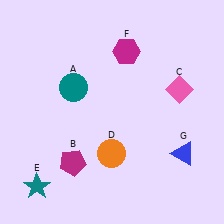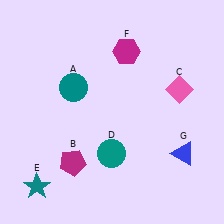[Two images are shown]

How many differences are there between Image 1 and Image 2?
There is 1 difference between the two images.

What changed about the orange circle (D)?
In Image 1, D is orange. In Image 2, it changed to teal.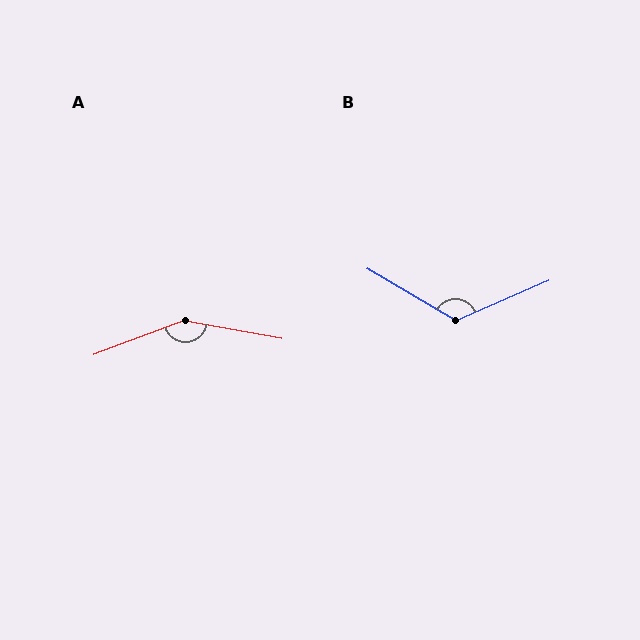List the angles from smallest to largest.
B (126°), A (149°).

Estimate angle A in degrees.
Approximately 149 degrees.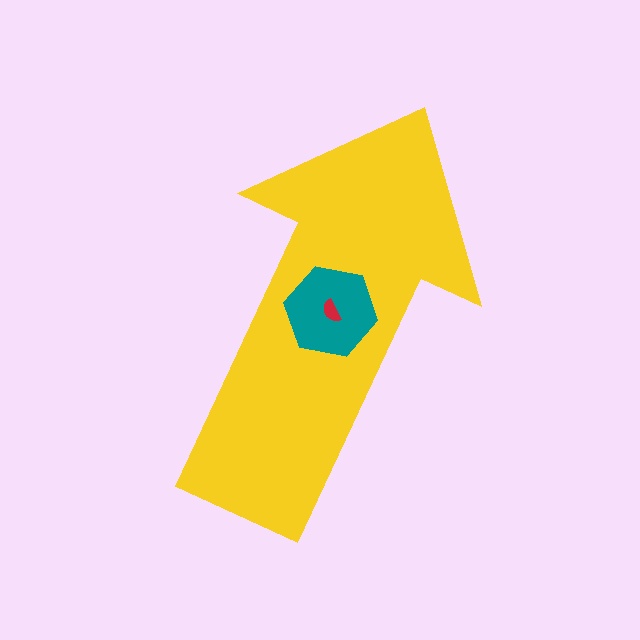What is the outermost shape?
The yellow arrow.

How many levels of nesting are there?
3.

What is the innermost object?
The red semicircle.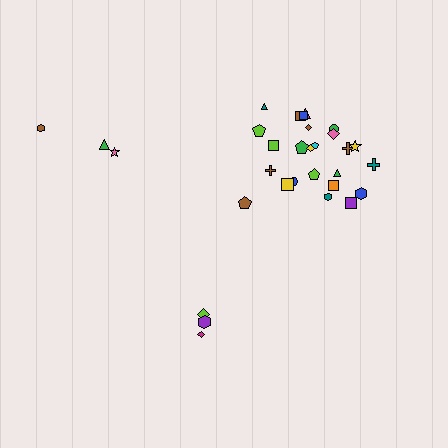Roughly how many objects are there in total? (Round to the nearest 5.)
Roughly 30 objects in total.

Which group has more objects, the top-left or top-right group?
The top-right group.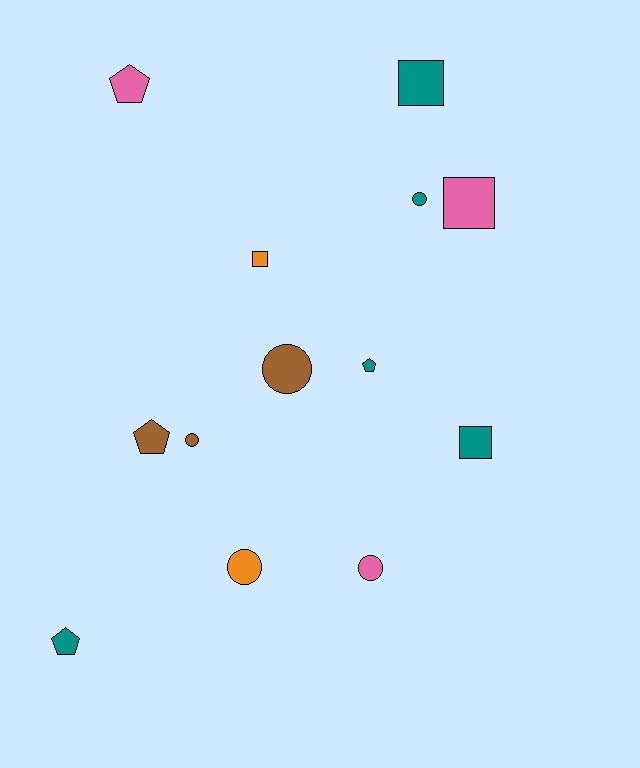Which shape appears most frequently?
Circle, with 5 objects.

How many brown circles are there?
There are 2 brown circles.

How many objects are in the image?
There are 13 objects.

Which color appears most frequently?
Teal, with 5 objects.